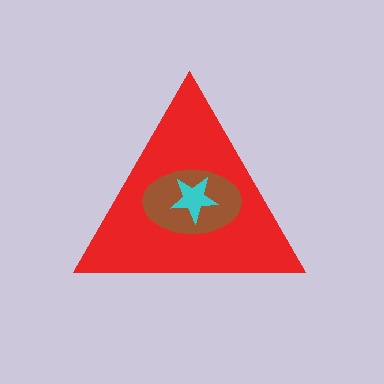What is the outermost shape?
The red triangle.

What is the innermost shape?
The cyan star.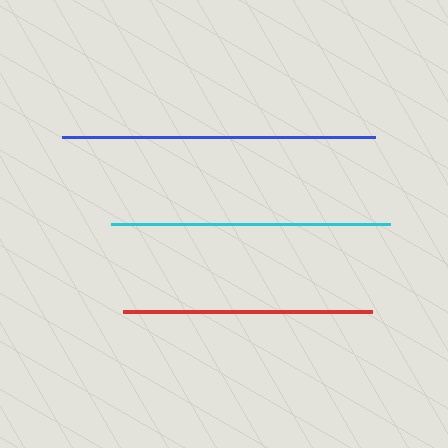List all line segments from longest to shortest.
From longest to shortest: blue, cyan, red.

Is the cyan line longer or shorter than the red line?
The cyan line is longer than the red line.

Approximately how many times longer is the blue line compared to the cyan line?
The blue line is approximately 1.1 times the length of the cyan line.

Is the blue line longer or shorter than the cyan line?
The blue line is longer than the cyan line.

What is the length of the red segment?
The red segment is approximately 249 pixels long.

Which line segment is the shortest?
The red line is the shortest at approximately 249 pixels.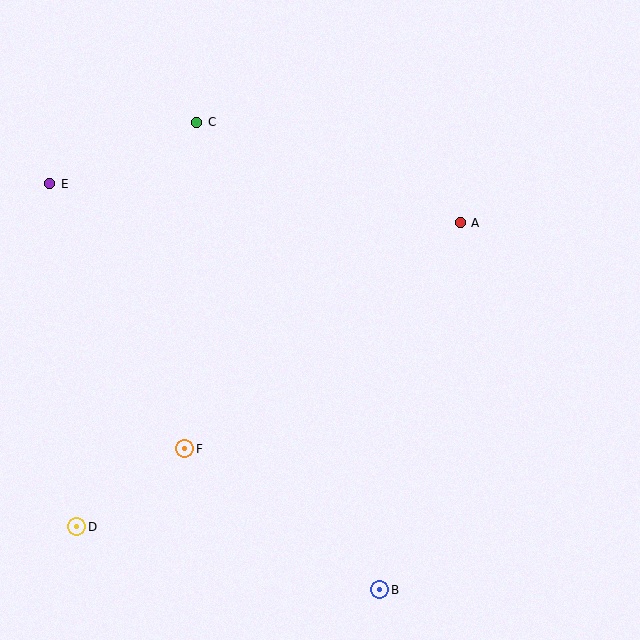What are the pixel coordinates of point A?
Point A is at (460, 223).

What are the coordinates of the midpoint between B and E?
The midpoint between B and E is at (215, 387).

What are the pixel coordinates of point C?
Point C is at (197, 122).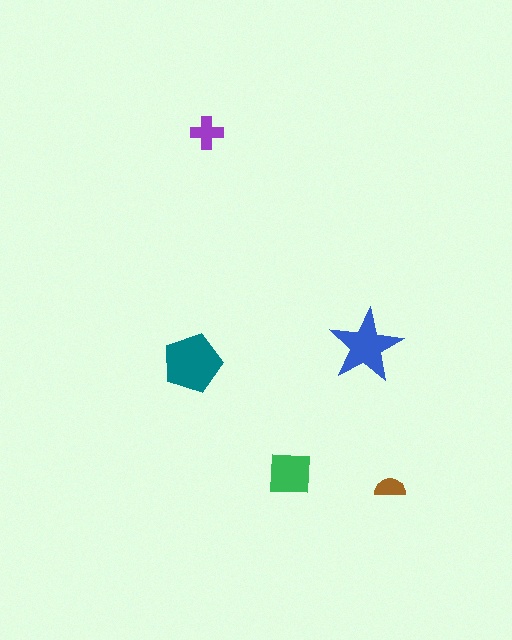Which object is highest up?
The purple cross is topmost.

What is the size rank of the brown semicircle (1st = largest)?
5th.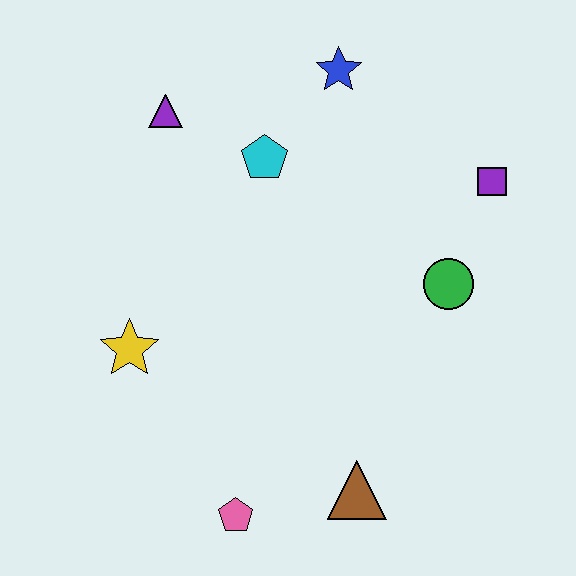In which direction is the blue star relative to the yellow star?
The blue star is above the yellow star.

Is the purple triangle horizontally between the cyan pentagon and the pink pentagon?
No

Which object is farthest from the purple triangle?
The brown triangle is farthest from the purple triangle.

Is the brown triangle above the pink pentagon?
Yes